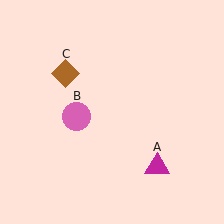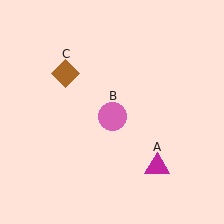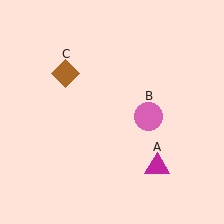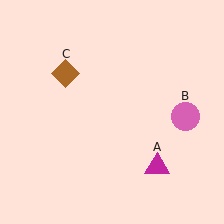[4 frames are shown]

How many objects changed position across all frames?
1 object changed position: pink circle (object B).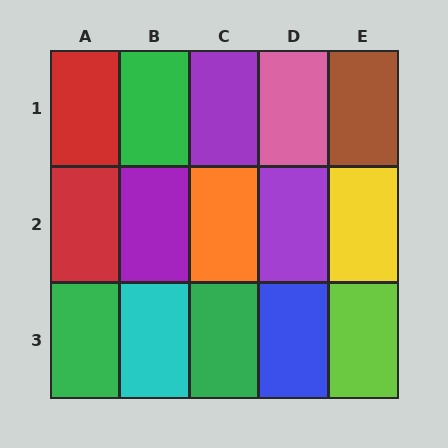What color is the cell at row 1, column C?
Purple.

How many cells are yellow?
1 cell is yellow.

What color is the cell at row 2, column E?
Yellow.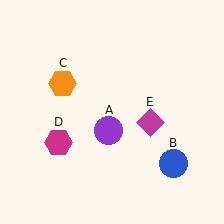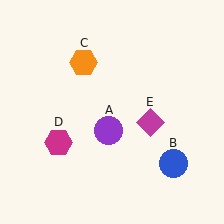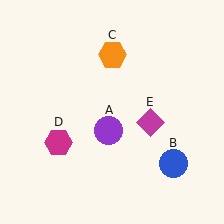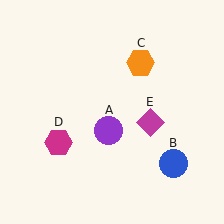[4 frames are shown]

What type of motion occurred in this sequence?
The orange hexagon (object C) rotated clockwise around the center of the scene.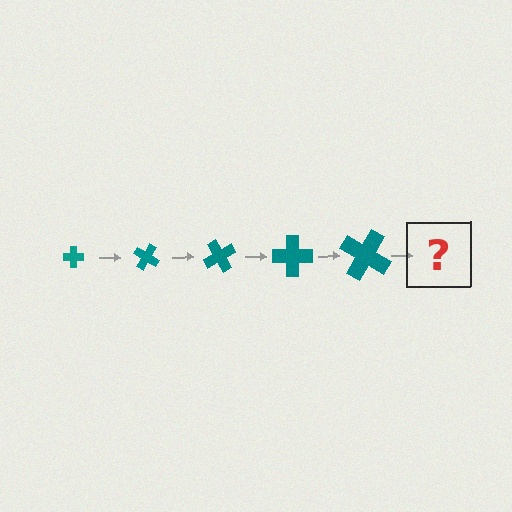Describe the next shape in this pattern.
It should be a cross, larger than the previous one and rotated 150 degrees from the start.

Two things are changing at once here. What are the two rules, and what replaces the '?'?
The two rules are that the cross grows larger each step and it rotates 30 degrees each step. The '?' should be a cross, larger than the previous one and rotated 150 degrees from the start.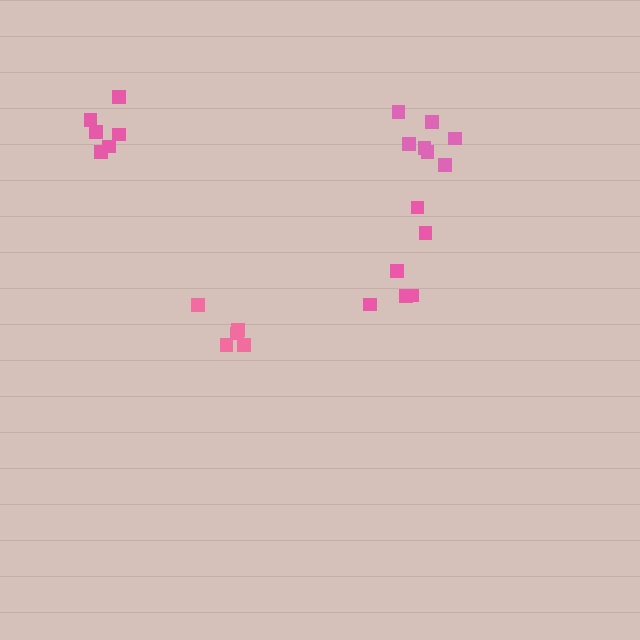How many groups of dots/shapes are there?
There are 4 groups.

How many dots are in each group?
Group 1: 7 dots, Group 2: 5 dots, Group 3: 6 dots, Group 4: 6 dots (24 total).